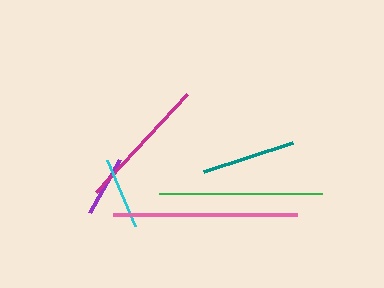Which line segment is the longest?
The pink line is the longest at approximately 184 pixels.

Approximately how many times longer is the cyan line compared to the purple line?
The cyan line is approximately 1.2 times the length of the purple line.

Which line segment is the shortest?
The purple line is the shortest at approximately 61 pixels.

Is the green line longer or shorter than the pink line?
The pink line is longer than the green line.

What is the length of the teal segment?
The teal segment is approximately 93 pixels long.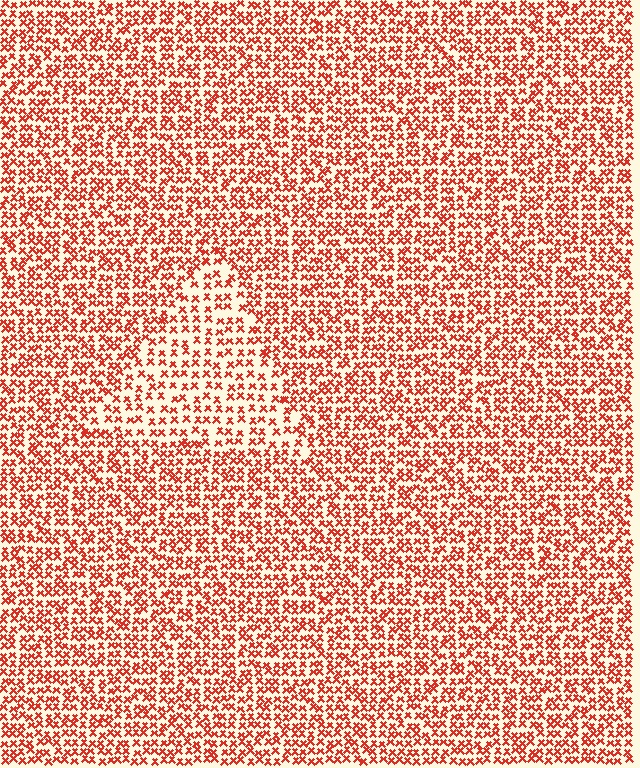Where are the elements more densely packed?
The elements are more densely packed outside the triangle boundary.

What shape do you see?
I see a triangle.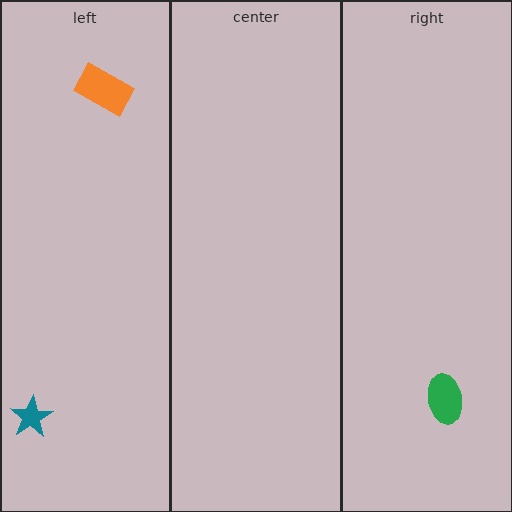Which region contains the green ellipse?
The right region.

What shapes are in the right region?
The green ellipse.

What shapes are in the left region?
The orange rectangle, the teal star.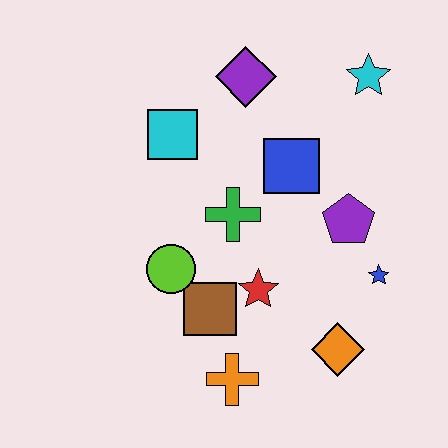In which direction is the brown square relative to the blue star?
The brown square is to the left of the blue star.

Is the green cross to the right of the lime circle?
Yes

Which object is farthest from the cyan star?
The orange cross is farthest from the cyan star.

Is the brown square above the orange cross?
Yes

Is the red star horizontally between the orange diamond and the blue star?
No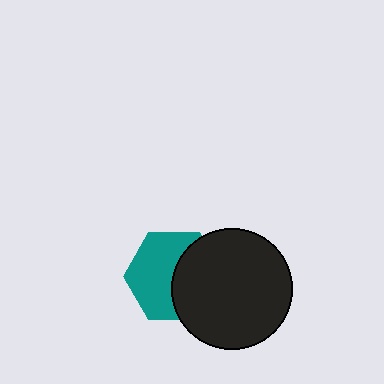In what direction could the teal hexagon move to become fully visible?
The teal hexagon could move left. That would shift it out from behind the black circle entirely.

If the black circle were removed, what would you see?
You would see the complete teal hexagon.